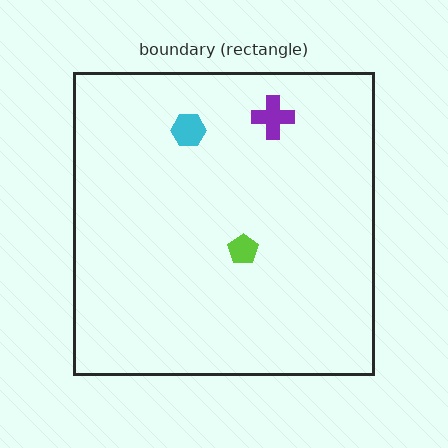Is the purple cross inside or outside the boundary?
Inside.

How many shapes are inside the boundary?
3 inside, 0 outside.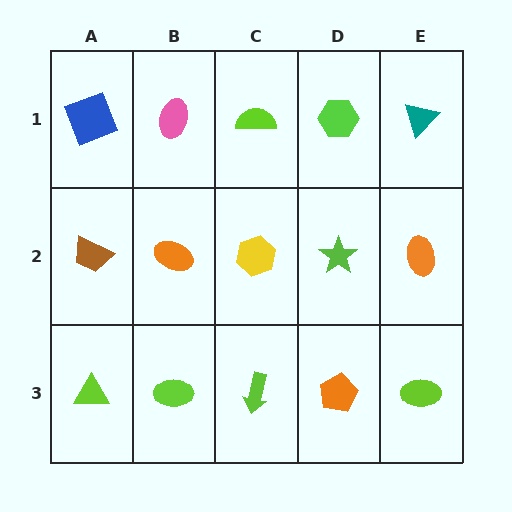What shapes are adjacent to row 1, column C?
A yellow hexagon (row 2, column C), a pink ellipse (row 1, column B), a lime hexagon (row 1, column D).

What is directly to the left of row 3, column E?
An orange pentagon.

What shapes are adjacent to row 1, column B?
An orange ellipse (row 2, column B), a blue square (row 1, column A), a lime semicircle (row 1, column C).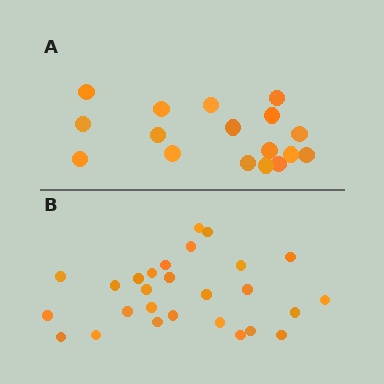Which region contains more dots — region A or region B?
Region B (the bottom region) has more dots.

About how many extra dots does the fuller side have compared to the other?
Region B has roughly 10 or so more dots than region A.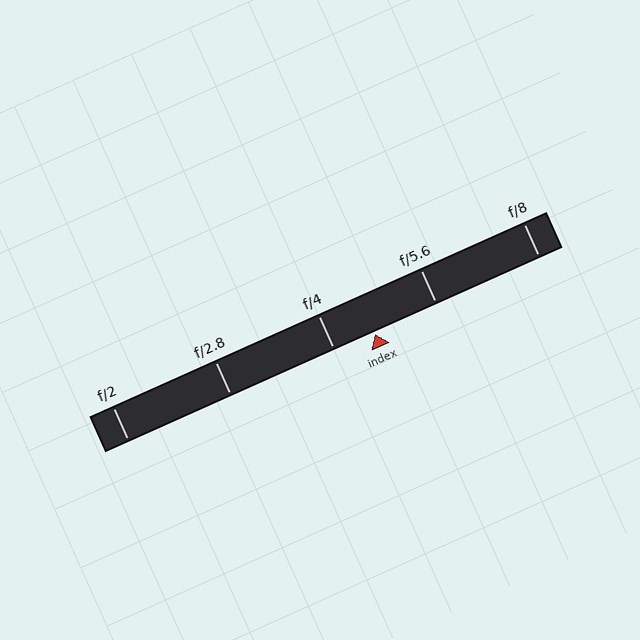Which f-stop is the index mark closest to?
The index mark is closest to f/4.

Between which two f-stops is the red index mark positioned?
The index mark is between f/4 and f/5.6.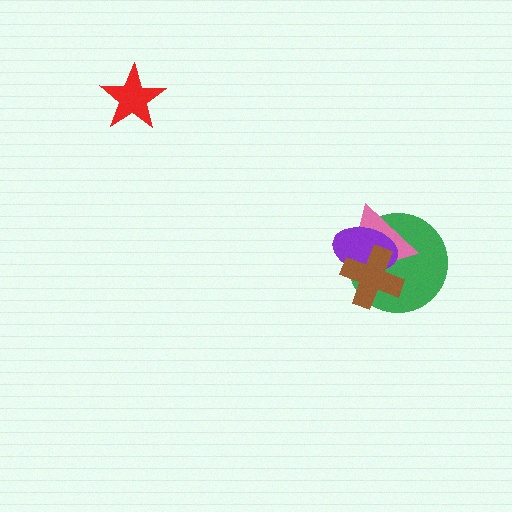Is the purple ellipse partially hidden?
Yes, it is partially covered by another shape.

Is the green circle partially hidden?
Yes, it is partially covered by another shape.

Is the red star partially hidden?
No, no other shape covers it.